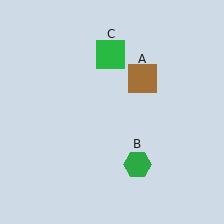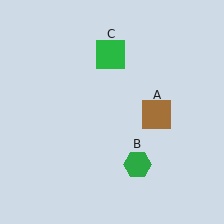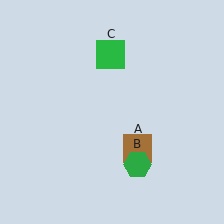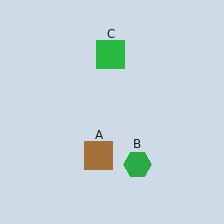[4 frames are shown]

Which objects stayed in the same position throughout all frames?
Green hexagon (object B) and green square (object C) remained stationary.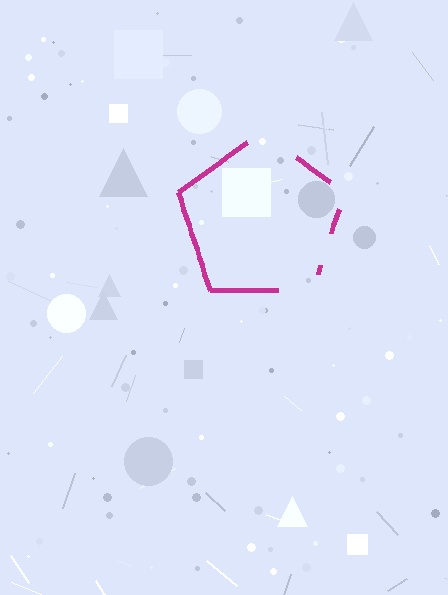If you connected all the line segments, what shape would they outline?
They would outline a pentagon.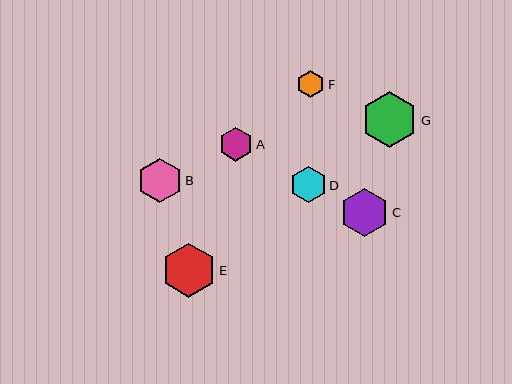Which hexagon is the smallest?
Hexagon F is the smallest with a size of approximately 27 pixels.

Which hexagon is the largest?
Hexagon G is the largest with a size of approximately 56 pixels.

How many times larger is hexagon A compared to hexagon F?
Hexagon A is approximately 1.2 times the size of hexagon F.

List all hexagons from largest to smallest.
From largest to smallest: G, E, C, B, D, A, F.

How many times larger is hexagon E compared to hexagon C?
Hexagon E is approximately 1.1 times the size of hexagon C.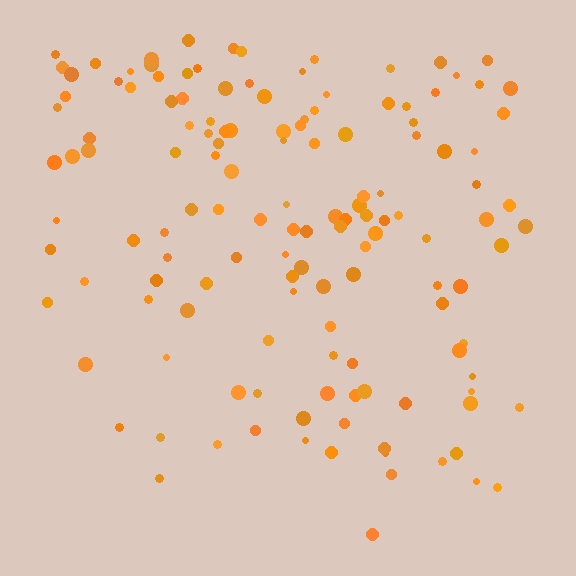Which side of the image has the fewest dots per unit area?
The bottom.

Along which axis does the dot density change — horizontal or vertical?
Vertical.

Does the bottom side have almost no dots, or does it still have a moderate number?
Still a moderate number, just noticeably fewer than the top.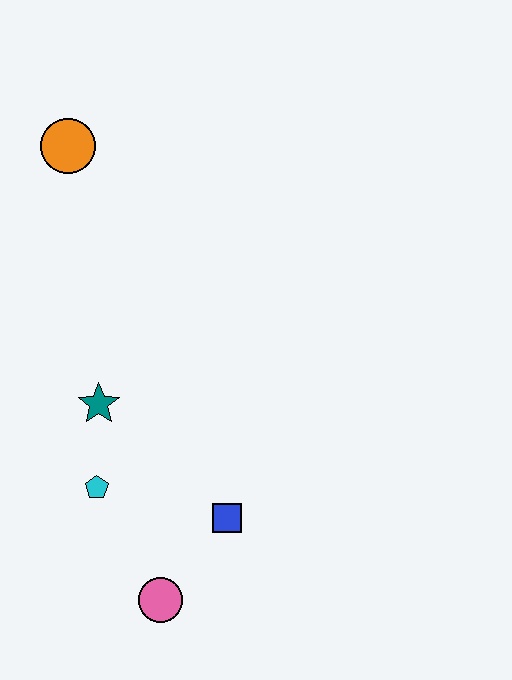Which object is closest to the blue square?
The pink circle is closest to the blue square.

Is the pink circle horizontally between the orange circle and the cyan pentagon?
No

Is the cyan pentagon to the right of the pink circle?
No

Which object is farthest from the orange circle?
The pink circle is farthest from the orange circle.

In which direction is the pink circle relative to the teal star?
The pink circle is below the teal star.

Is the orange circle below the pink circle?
No